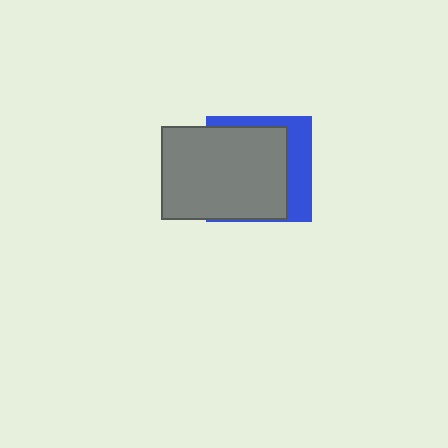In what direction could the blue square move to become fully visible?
The blue square could move toward the upper-right. That would shift it out from behind the gray rectangle entirely.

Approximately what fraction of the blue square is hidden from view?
Roughly 69% of the blue square is hidden behind the gray rectangle.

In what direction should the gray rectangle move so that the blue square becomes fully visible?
The gray rectangle should move toward the lower-left. That is the shortest direction to clear the overlap and leave the blue square fully visible.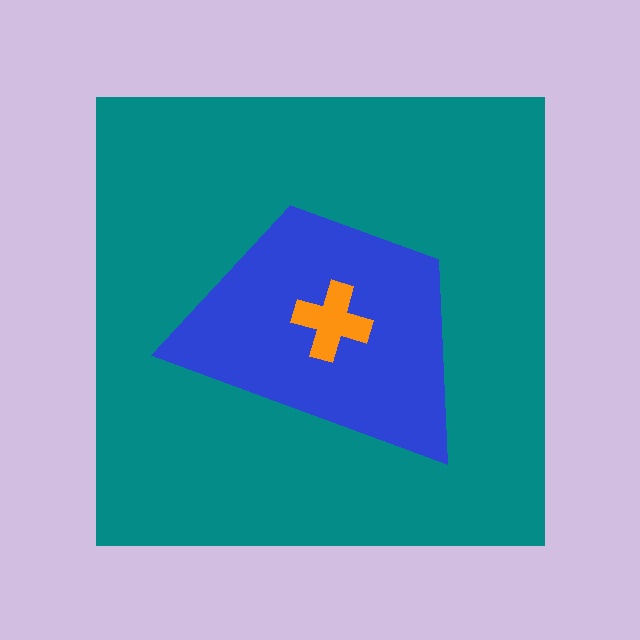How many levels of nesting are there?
3.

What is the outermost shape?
The teal square.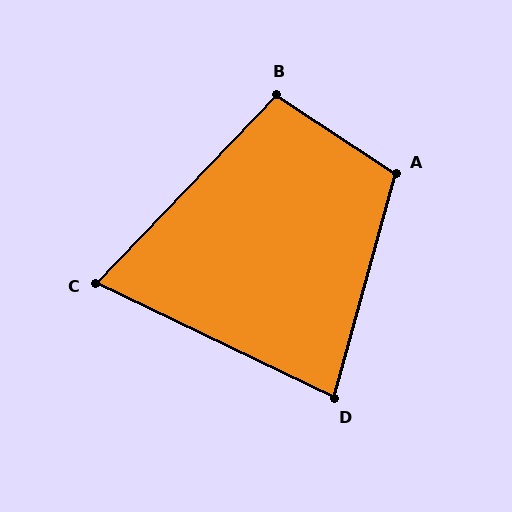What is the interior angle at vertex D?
Approximately 80 degrees (acute).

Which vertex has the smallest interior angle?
C, at approximately 72 degrees.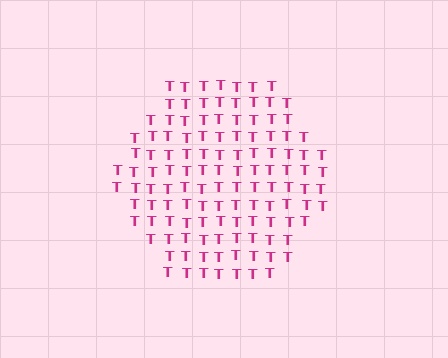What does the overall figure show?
The overall figure shows a hexagon.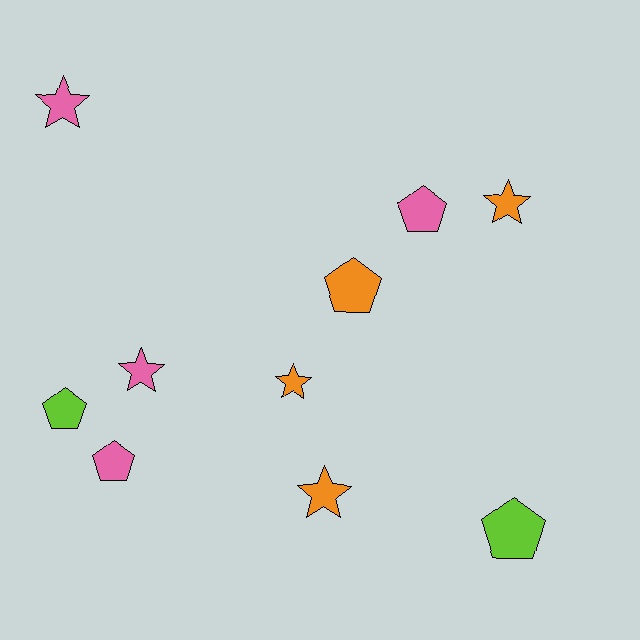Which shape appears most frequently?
Star, with 5 objects.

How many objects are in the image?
There are 10 objects.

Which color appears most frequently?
Pink, with 4 objects.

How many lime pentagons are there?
There are 2 lime pentagons.